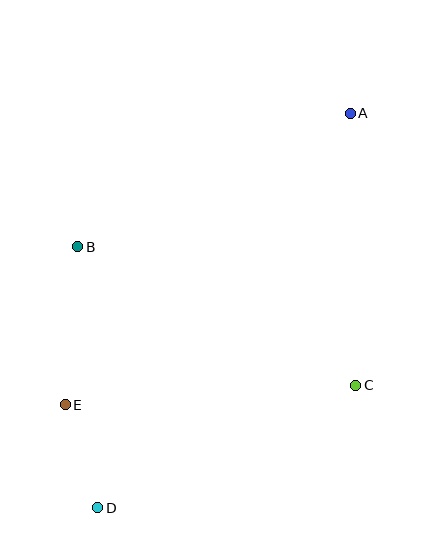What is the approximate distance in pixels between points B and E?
The distance between B and E is approximately 158 pixels.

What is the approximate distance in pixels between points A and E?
The distance between A and E is approximately 408 pixels.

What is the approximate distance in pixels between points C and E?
The distance between C and E is approximately 291 pixels.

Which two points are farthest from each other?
Points A and D are farthest from each other.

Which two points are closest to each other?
Points D and E are closest to each other.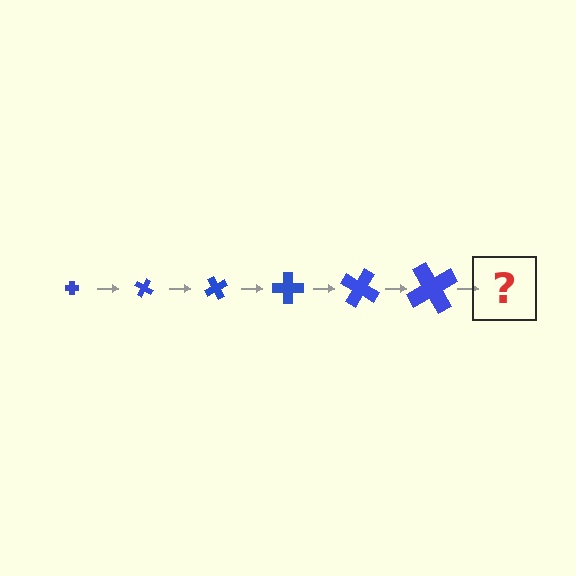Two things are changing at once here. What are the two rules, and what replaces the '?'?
The two rules are that the cross grows larger each step and it rotates 30 degrees each step. The '?' should be a cross, larger than the previous one and rotated 180 degrees from the start.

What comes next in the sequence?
The next element should be a cross, larger than the previous one and rotated 180 degrees from the start.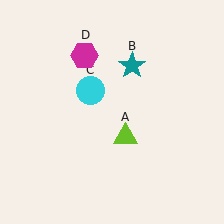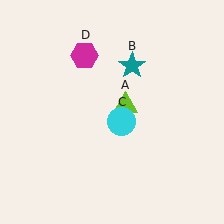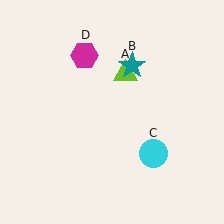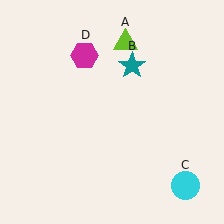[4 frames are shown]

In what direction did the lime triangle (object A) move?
The lime triangle (object A) moved up.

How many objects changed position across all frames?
2 objects changed position: lime triangle (object A), cyan circle (object C).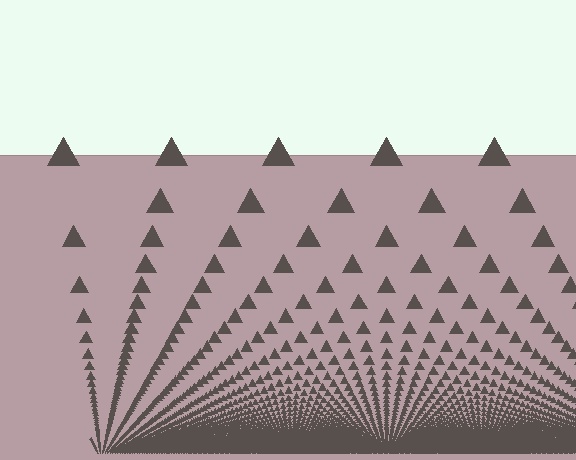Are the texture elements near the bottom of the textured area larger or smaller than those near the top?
Smaller. The gradient is inverted — elements near the bottom are smaller and denser.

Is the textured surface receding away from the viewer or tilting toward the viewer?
The surface appears to tilt toward the viewer. Texture elements get larger and sparser toward the top.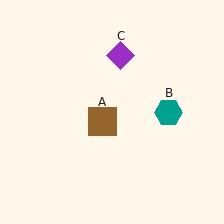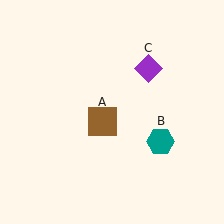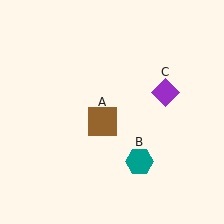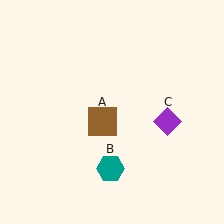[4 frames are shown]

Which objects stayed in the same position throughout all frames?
Brown square (object A) remained stationary.